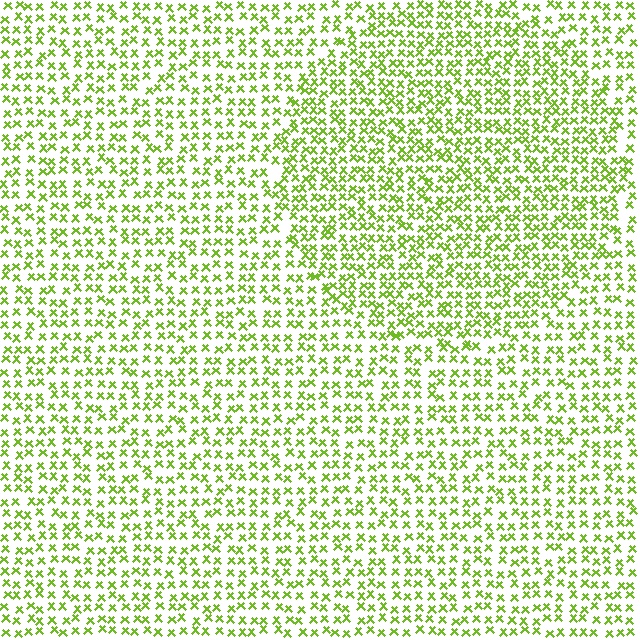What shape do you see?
I see a circle.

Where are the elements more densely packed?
The elements are more densely packed inside the circle boundary.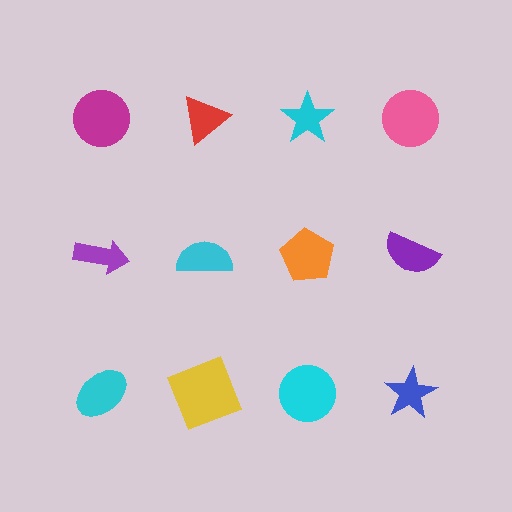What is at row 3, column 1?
A cyan ellipse.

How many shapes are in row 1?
4 shapes.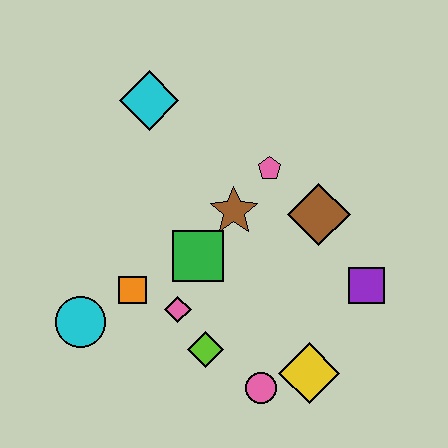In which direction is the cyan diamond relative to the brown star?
The cyan diamond is above the brown star.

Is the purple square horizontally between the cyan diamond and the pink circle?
No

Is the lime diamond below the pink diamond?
Yes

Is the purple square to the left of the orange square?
No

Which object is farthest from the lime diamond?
The cyan diamond is farthest from the lime diamond.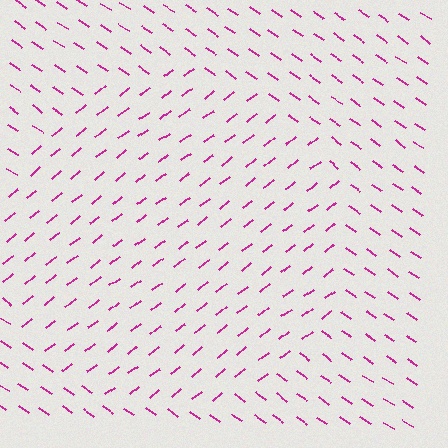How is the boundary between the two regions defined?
The boundary is defined purely by a change in line orientation (approximately 73 degrees difference). All lines are the same color and thickness.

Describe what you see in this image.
The image is filled with small magenta line segments. A circle region in the image has lines oriented differently from the surrounding lines, creating a visible texture boundary.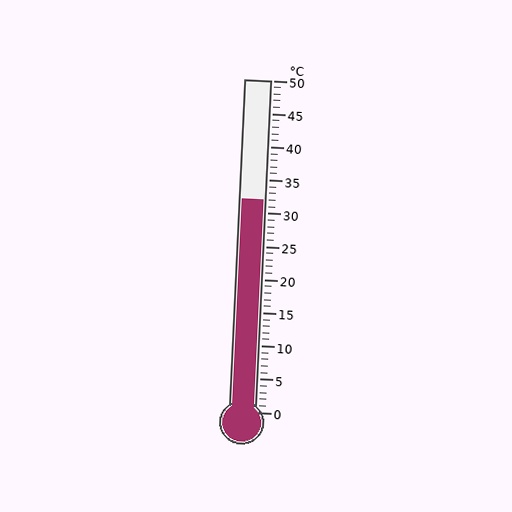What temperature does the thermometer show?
The thermometer shows approximately 32°C.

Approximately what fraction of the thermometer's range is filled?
The thermometer is filled to approximately 65% of its range.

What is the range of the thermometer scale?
The thermometer scale ranges from 0°C to 50°C.